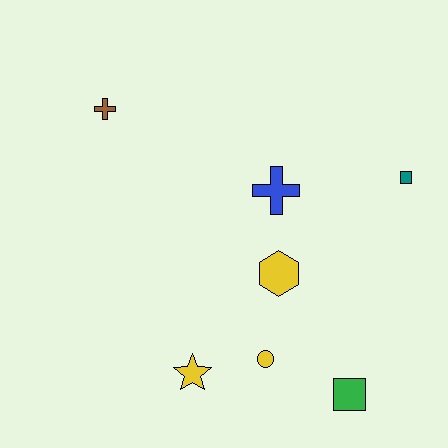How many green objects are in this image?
There is 1 green object.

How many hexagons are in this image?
There is 1 hexagon.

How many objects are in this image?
There are 7 objects.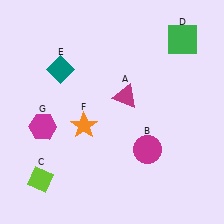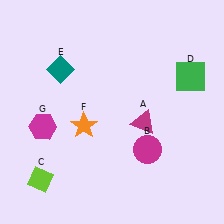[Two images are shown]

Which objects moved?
The objects that moved are: the magenta triangle (A), the green square (D).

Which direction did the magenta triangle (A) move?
The magenta triangle (A) moved down.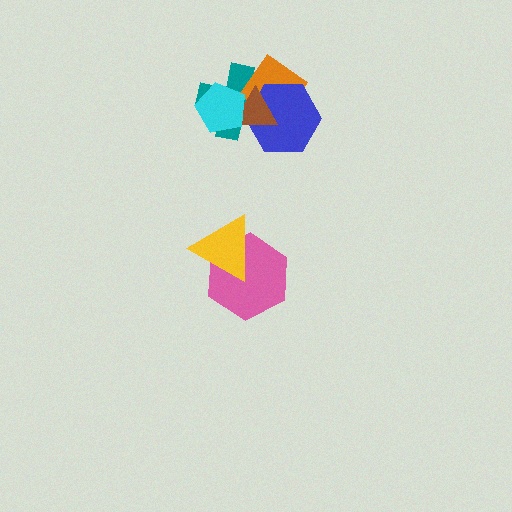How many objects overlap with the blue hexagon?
3 objects overlap with the blue hexagon.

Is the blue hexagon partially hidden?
Yes, it is partially covered by another shape.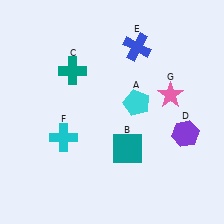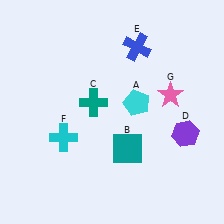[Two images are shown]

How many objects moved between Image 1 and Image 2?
1 object moved between the two images.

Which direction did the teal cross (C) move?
The teal cross (C) moved down.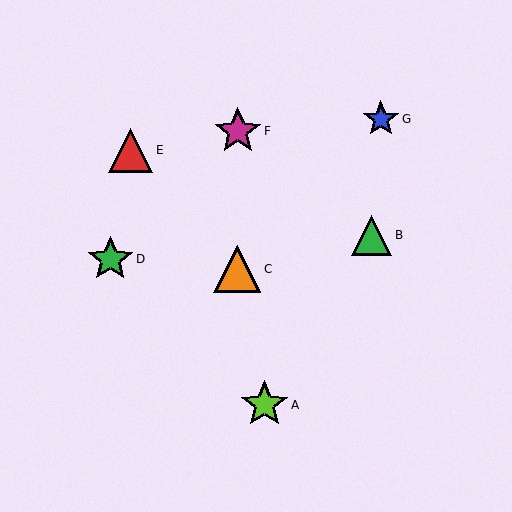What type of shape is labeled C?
Shape C is an orange triangle.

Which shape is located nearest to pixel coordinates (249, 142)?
The magenta star (labeled F) at (238, 131) is nearest to that location.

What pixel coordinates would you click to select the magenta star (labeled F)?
Click at (238, 131) to select the magenta star F.